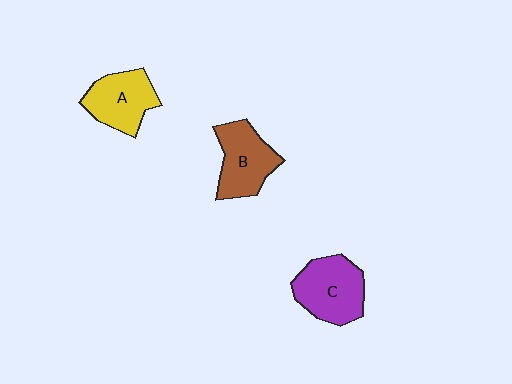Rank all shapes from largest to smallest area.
From largest to smallest: C (purple), B (brown), A (yellow).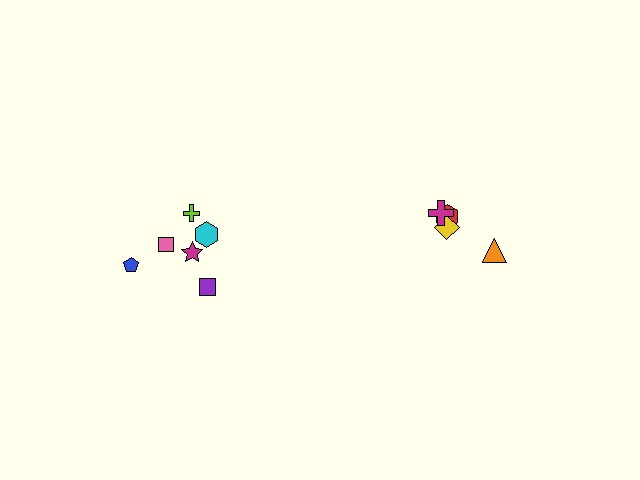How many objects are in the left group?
There are 6 objects.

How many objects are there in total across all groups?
There are 10 objects.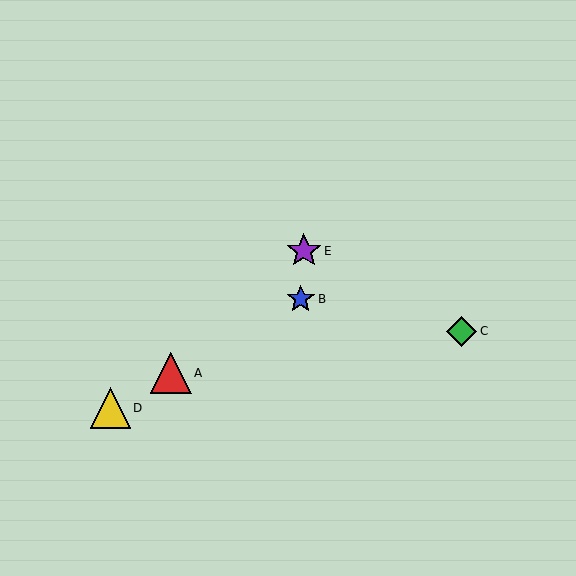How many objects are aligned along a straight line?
3 objects (A, B, D) are aligned along a straight line.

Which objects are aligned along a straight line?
Objects A, B, D are aligned along a straight line.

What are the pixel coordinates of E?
Object E is at (304, 251).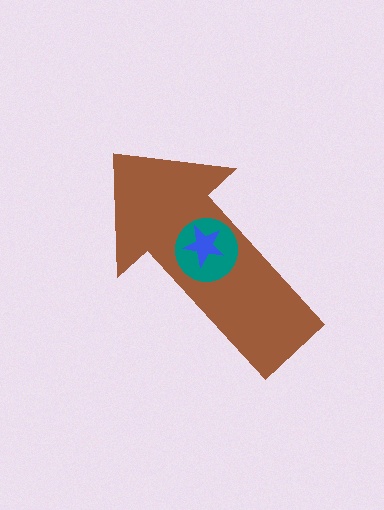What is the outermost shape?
The brown arrow.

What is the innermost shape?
The blue star.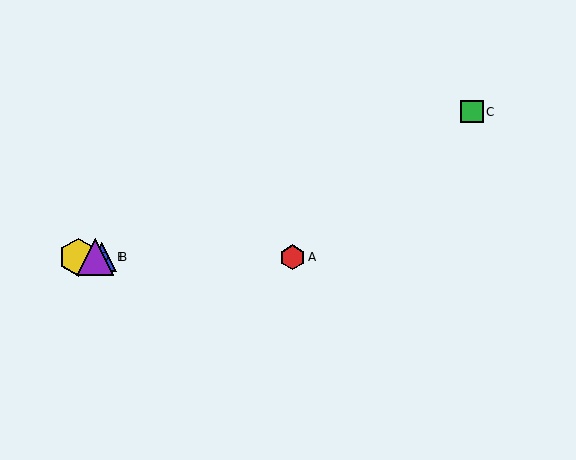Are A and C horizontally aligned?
No, A is at y≈257 and C is at y≈112.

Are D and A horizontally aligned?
Yes, both are at y≈257.